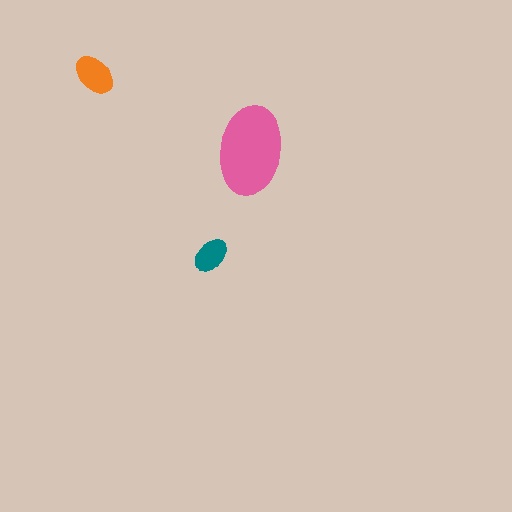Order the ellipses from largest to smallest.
the pink one, the orange one, the teal one.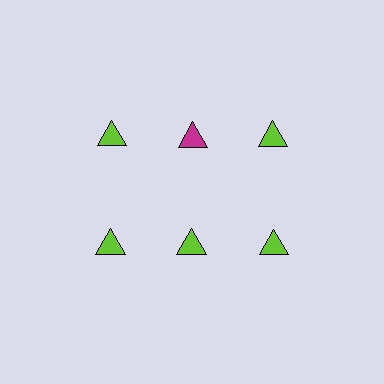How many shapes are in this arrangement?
There are 6 shapes arranged in a grid pattern.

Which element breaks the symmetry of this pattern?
The magenta triangle in the top row, second from left column breaks the symmetry. All other shapes are lime triangles.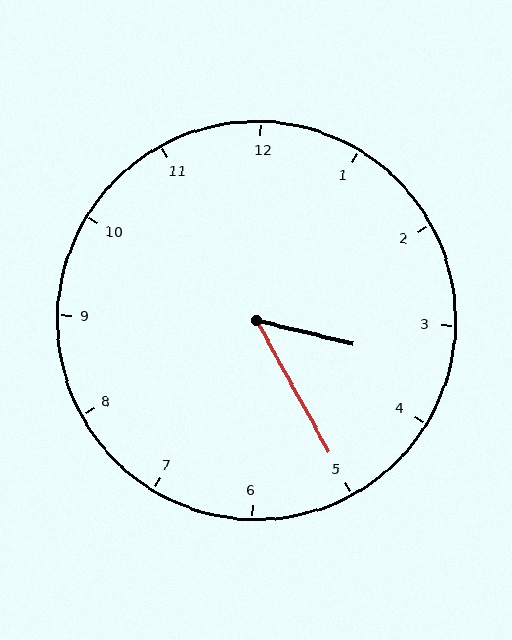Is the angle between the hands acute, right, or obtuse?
It is acute.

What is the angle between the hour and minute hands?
Approximately 48 degrees.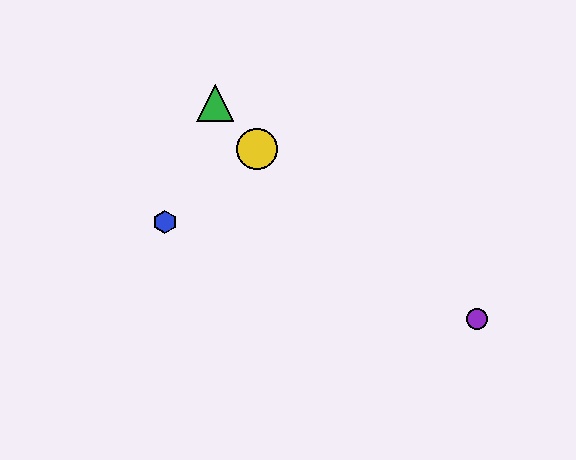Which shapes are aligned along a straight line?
The red triangle, the green triangle, the yellow circle are aligned along a straight line.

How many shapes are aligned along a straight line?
3 shapes (the red triangle, the green triangle, the yellow circle) are aligned along a straight line.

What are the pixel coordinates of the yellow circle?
The yellow circle is at (257, 149).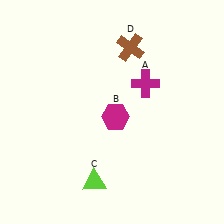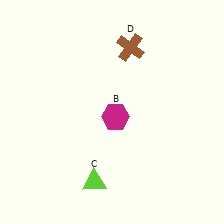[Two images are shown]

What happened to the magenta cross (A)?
The magenta cross (A) was removed in Image 2. It was in the top-right area of Image 1.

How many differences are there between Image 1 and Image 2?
There is 1 difference between the two images.